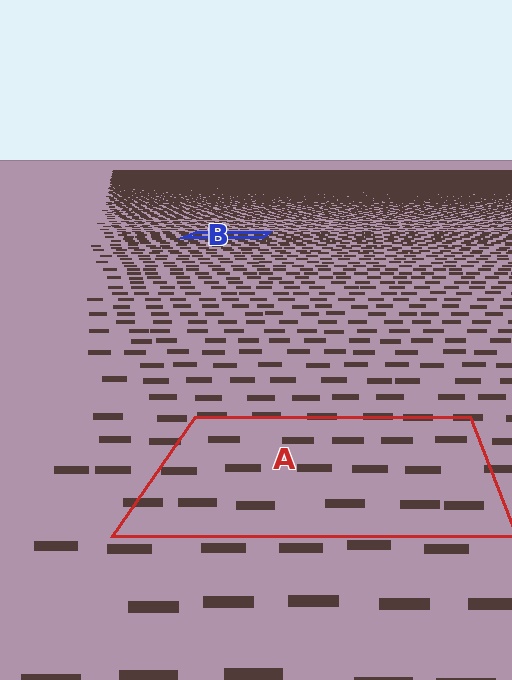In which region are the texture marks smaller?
The texture marks are smaller in region B, because it is farther away.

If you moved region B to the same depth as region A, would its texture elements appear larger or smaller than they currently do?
They would appear larger. At a closer depth, the same texture elements are projected at a bigger on-screen size.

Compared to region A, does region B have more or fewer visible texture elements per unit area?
Region B has more texture elements per unit area — they are packed more densely because it is farther away.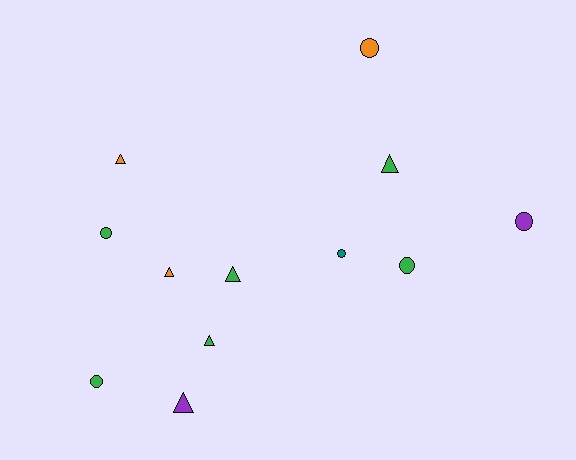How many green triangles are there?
There are 3 green triangles.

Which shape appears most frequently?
Circle, with 6 objects.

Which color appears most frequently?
Green, with 6 objects.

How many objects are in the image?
There are 12 objects.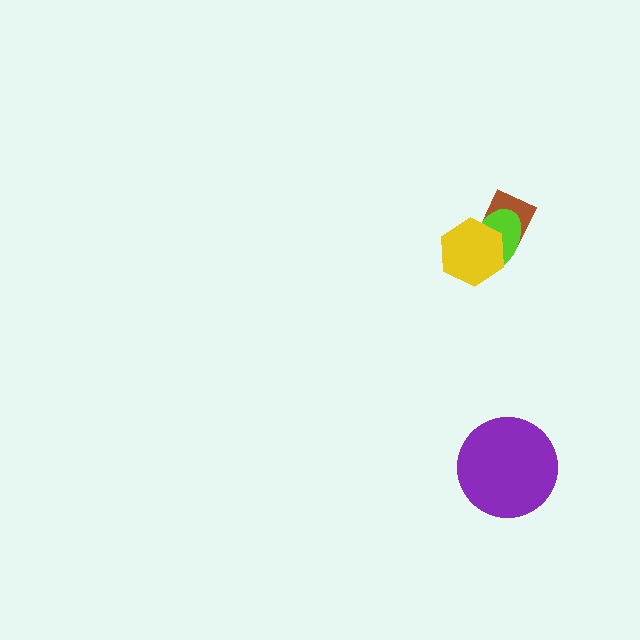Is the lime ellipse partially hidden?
Yes, it is partially covered by another shape.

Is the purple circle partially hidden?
No, no other shape covers it.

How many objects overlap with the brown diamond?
2 objects overlap with the brown diamond.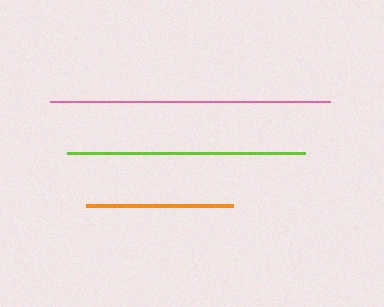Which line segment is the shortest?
The orange line is the shortest at approximately 147 pixels.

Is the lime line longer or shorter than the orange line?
The lime line is longer than the orange line.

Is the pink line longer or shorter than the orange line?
The pink line is longer than the orange line.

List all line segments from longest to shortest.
From longest to shortest: pink, lime, orange.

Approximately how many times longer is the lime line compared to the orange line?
The lime line is approximately 1.6 times the length of the orange line.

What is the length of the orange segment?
The orange segment is approximately 147 pixels long.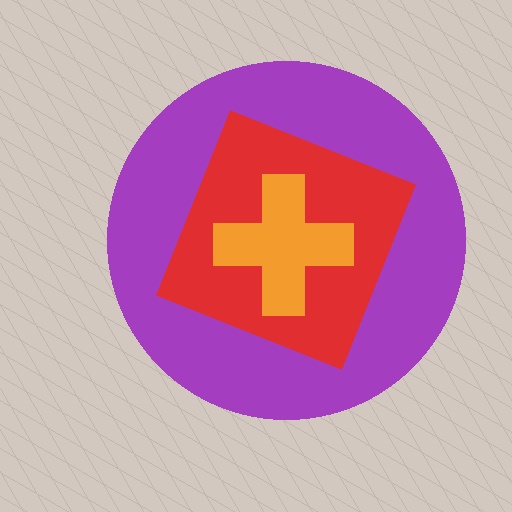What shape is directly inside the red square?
The orange cross.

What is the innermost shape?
The orange cross.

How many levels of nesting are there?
3.